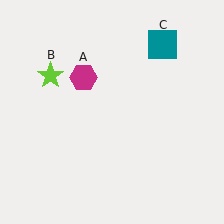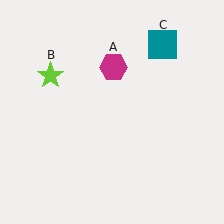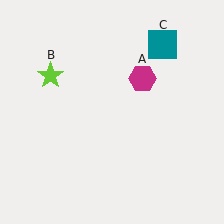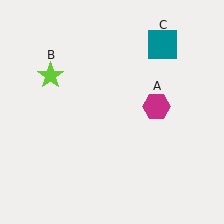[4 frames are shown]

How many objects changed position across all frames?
1 object changed position: magenta hexagon (object A).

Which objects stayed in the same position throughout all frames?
Lime star (object B) and teal square (object C) remained stationary.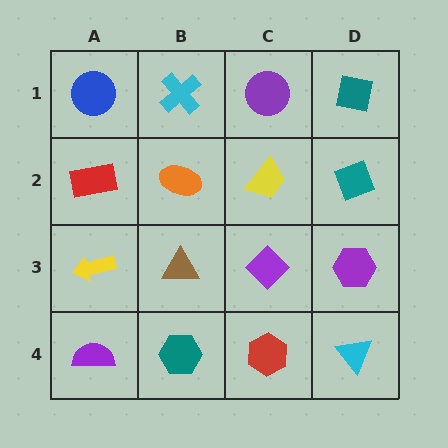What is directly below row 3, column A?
A purple semicircle.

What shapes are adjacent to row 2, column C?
A purple circle (row 1, column C), a purple diamond (row 3, column C), an orange ellipse (row 2, column B), a teal diamond (row 2, column D).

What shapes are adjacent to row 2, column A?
A blue circle (row 1, column A), a yellow arrow (row 3, column A), an orange ellipse (row 2, column B).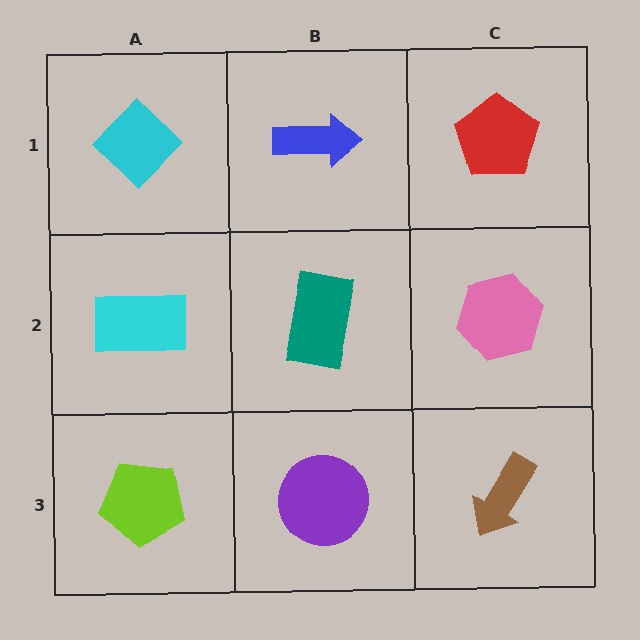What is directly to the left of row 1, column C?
A blue arrow.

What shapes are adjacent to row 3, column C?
A pink hexagon (row 2, column C), a purple circle (row 3, column B).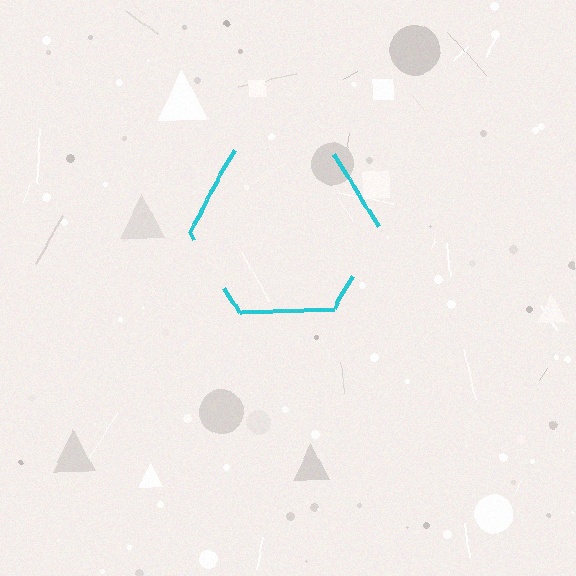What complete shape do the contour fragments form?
The contour fragments form a hexagon.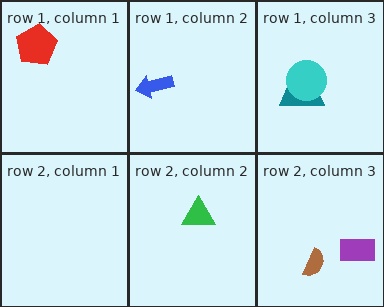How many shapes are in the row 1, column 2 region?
1.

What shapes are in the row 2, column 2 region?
The green triangle.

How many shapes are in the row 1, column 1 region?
1.